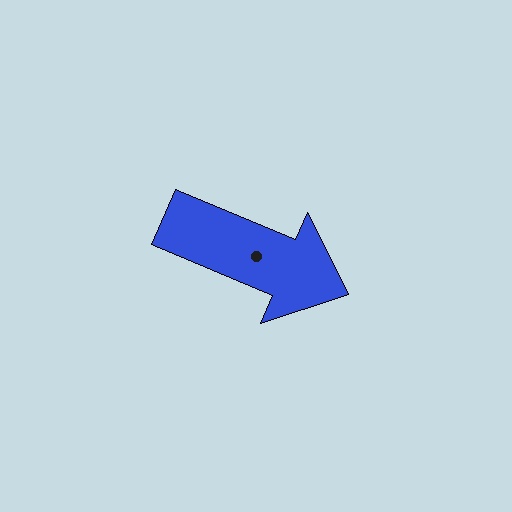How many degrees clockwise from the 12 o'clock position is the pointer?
Approximately 113 degrees.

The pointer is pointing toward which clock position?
Roughly 4 o'clock.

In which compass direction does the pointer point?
Southeast.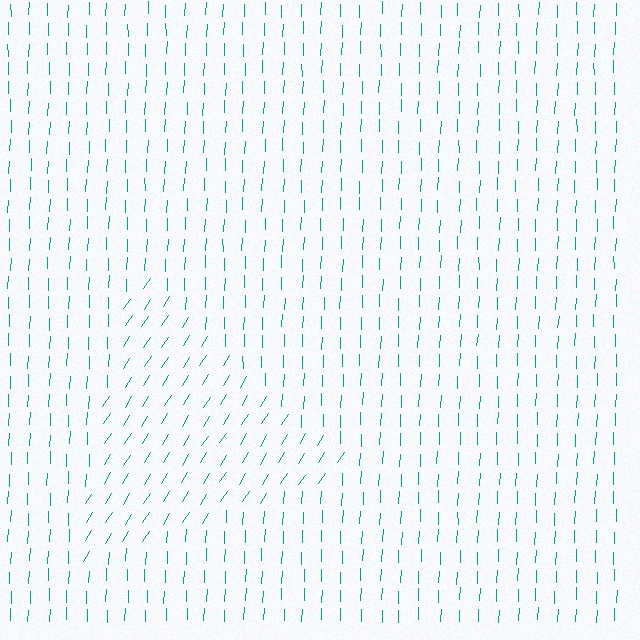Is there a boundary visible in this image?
Yes, there is a texture boundary formed by a change in line orientation.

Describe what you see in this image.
The image is filled with small teal line segments. A triangle region in the image has lines oriented differently from the surrounding lines, creating a visible texture boundary.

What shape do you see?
I see a triangle.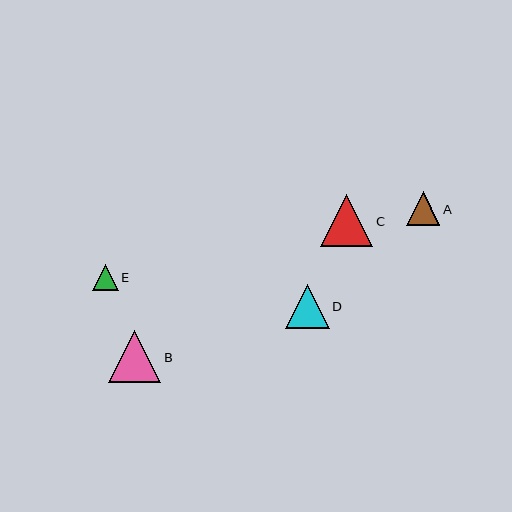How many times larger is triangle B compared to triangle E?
Triangle B is approximately 2.0 times the size of triangle E.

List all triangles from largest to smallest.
From largest to smallest: C, B, D, A, E.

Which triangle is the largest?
Triangle C is the largest with a size of approximately 52 pixels.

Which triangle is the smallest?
Triangle E is the smallest with a size of approximately 26 pixels.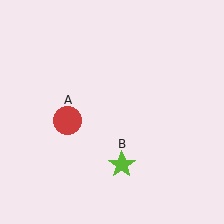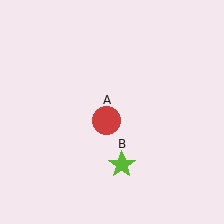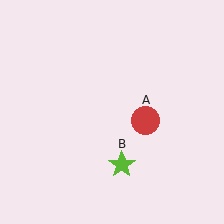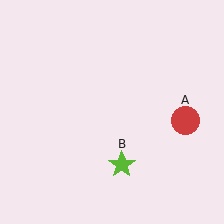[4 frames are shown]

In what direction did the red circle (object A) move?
The red circle (object A) moved right.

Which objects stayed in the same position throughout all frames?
Lime star (object B) remained stationary.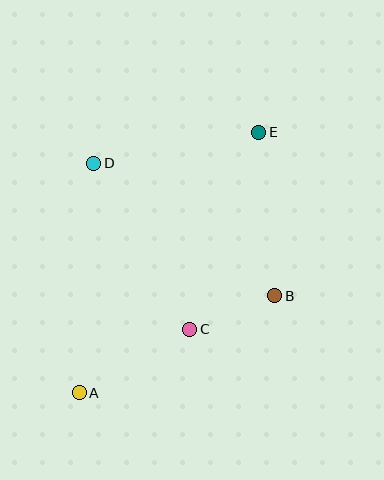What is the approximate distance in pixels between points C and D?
The distance between C and D is approximately 192 pixels.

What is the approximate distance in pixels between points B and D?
The distance between B and D is approximately 224 pixels.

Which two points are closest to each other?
Points B and C are closest to each other.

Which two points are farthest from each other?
Points A and E are farthest from each other.